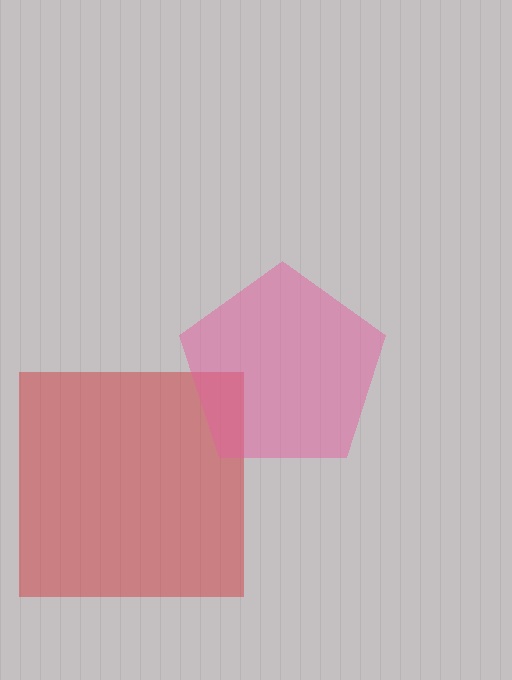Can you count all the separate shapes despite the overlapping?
Yes, there are 2 separate shapes.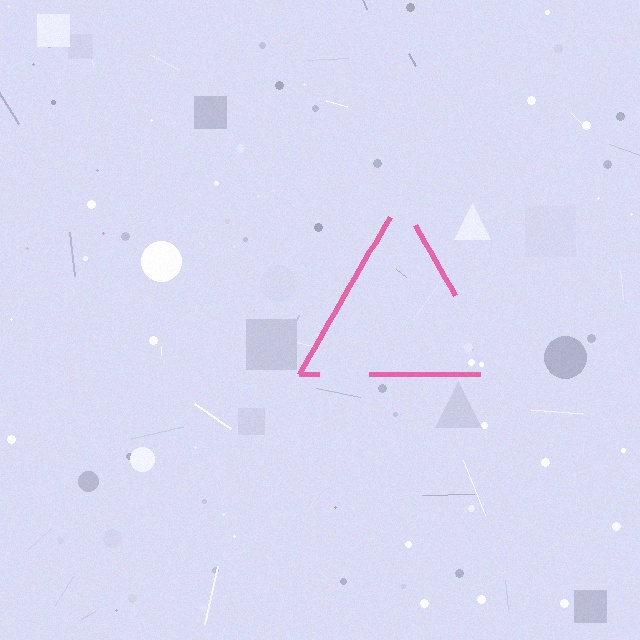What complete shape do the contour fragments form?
The contour fragments form a triangle.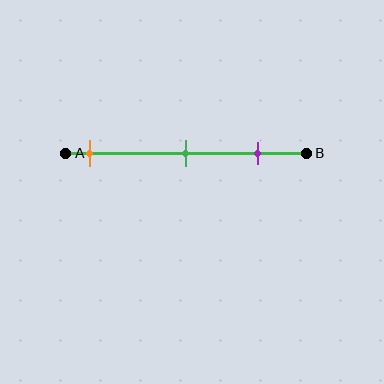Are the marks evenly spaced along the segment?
Yes, the marks are approximately evenly spaced.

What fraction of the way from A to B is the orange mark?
The orange mark is approximately 10% (0.1) of the way from A to B.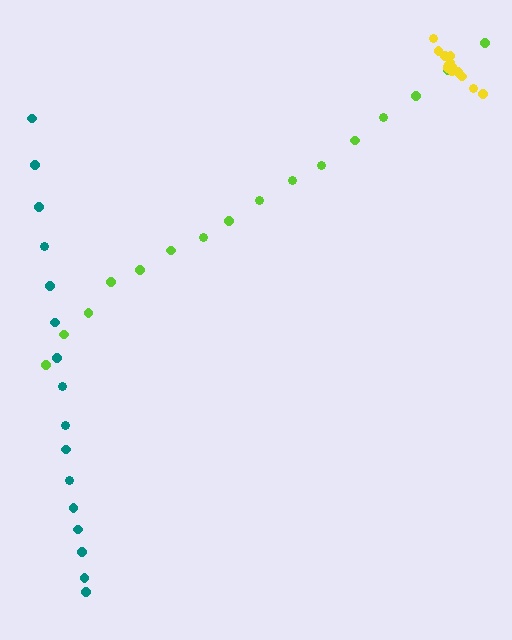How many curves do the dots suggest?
There are 3 distinct paths.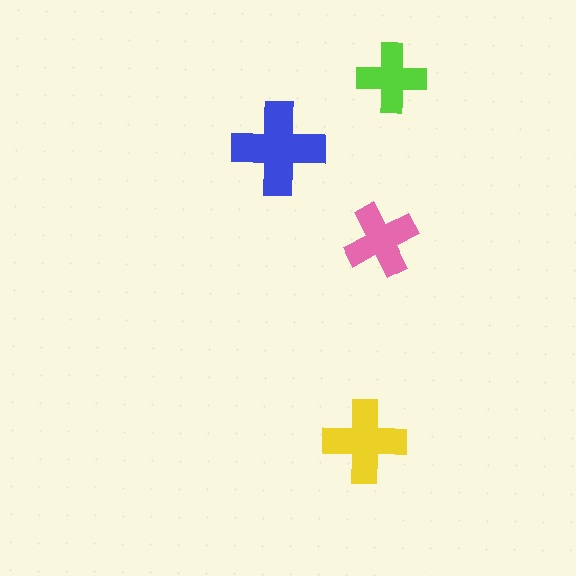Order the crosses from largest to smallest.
the blue one, the yellow one, the pink one, the lime one.